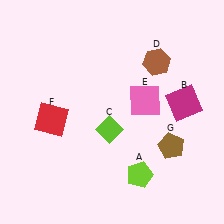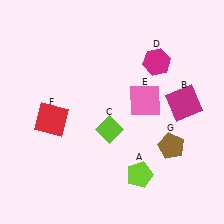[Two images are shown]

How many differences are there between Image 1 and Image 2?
There is 1 difference between the two images.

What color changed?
The hexagon (D) changed from brown in Image 1 to magenta in Image 2.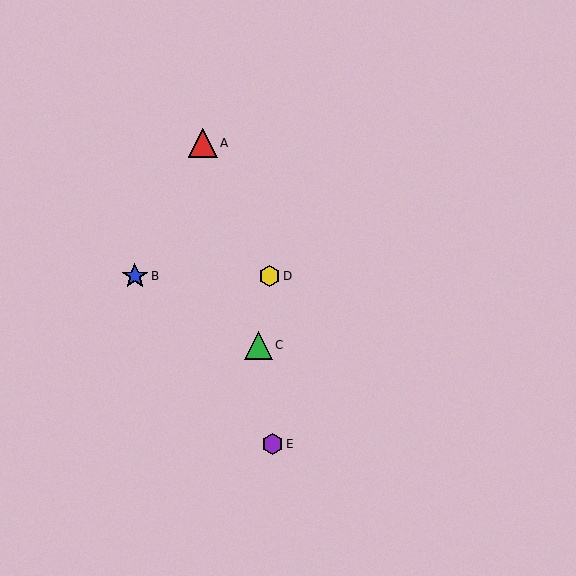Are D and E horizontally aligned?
No, D is at y≈276 and E is at y≈444.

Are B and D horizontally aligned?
Yes, both are at y≈276.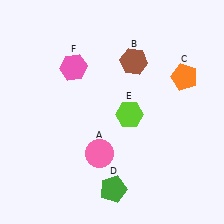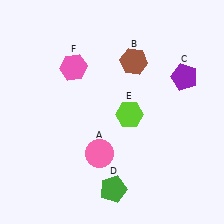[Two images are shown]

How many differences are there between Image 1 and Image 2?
There is 1 difference between the two images.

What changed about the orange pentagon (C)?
In Image 1, C is orange. In Image 2, it changed to purple.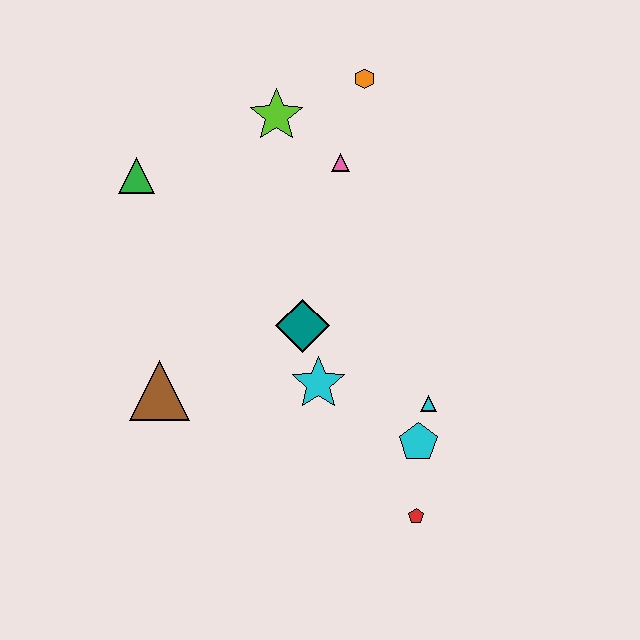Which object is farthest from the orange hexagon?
The red pentagon is farthest from the orange hexagon.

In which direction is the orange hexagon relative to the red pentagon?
The orange hexagon is above the red pentagon.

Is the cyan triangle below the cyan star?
Yes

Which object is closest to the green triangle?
The lime star is closest to the green triangle.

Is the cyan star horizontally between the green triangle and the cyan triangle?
Yes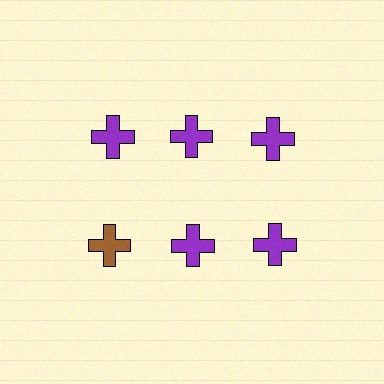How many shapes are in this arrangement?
There are 6 shapes arranged in a grid pattern.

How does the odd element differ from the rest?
It has a different color: brown instead of purple.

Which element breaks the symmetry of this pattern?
The brown cross in the second row, leftmost column breaks the symmetry. All other shapes are purple crosses.